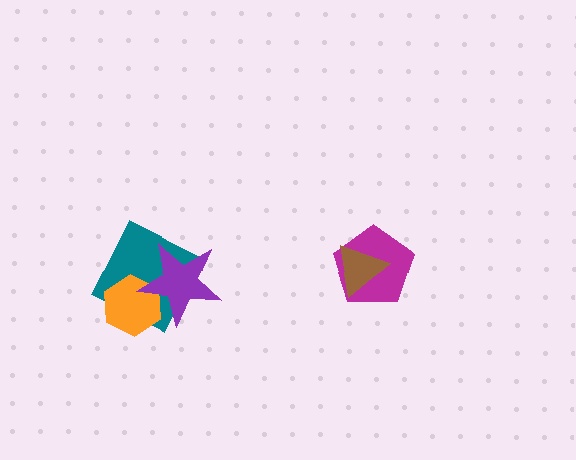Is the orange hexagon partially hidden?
Yes, it is partially covered by another shape.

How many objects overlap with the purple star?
2 objects overlap with the purple star.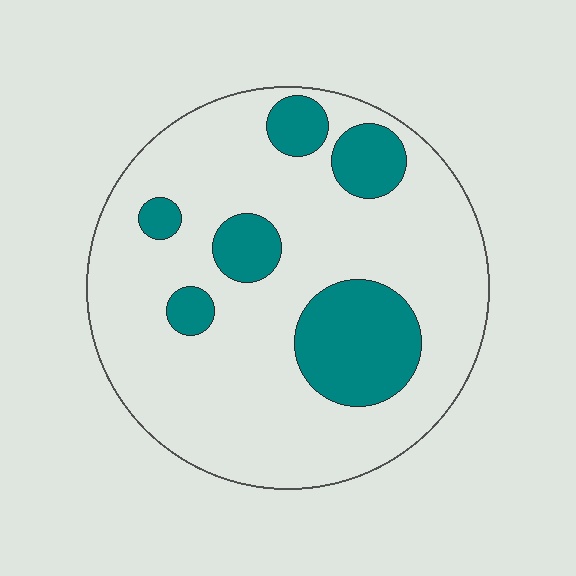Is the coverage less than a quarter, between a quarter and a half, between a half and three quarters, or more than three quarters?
Less than a quarter.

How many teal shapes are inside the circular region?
6.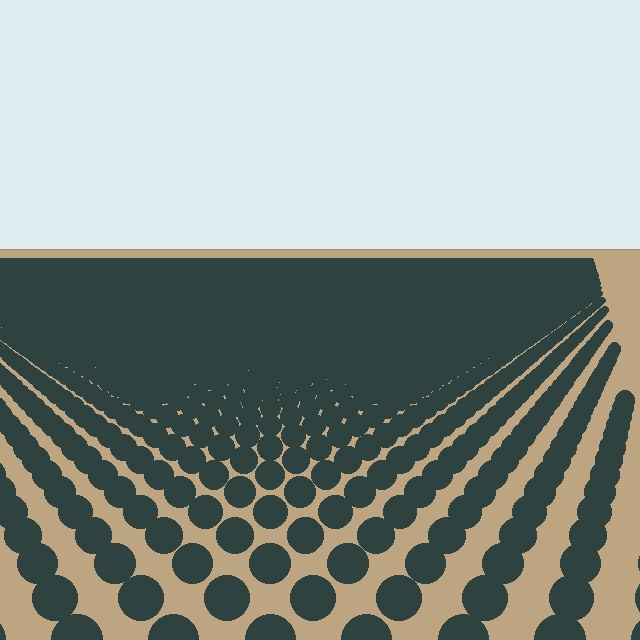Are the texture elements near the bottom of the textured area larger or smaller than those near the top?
Larger. Near the bottom, elements are closer to the viewer and appear at a bigger on-screen size.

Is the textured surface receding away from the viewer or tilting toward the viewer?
The surface is receding away from the viewer. Texture elements get smaller and denser toward the top.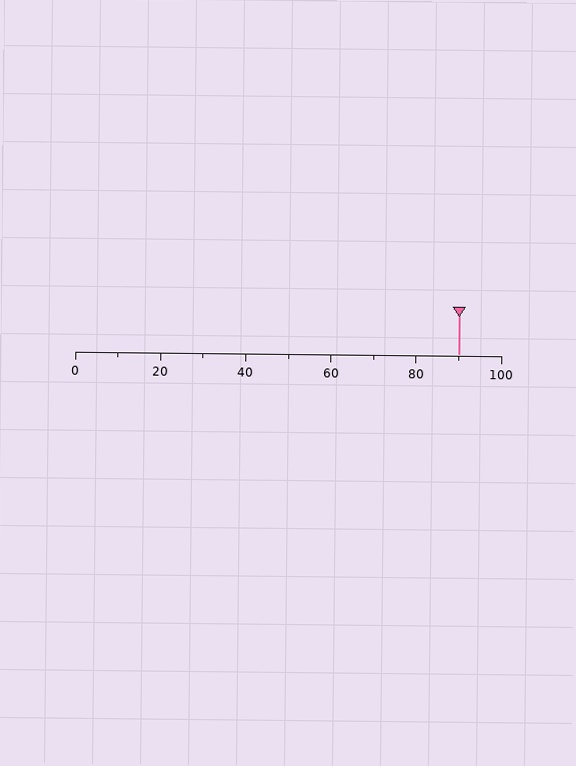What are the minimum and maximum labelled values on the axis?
The axis runs from 0 to 100.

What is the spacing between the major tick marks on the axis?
The major ticks are spaced 20 apart.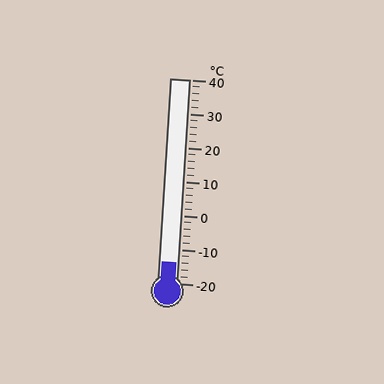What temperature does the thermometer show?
The thermometer shows approximately -14°C.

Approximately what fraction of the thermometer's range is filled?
The thermometer is filled to approximately 10% of its range.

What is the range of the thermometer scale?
The thermometer scale ranges from -20°C to 40°C.